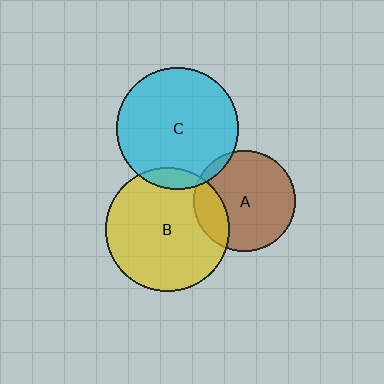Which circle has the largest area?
Circle B (yellow).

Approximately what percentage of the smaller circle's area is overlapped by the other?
Approximately 5%.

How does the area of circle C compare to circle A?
Approximately 1.4 times.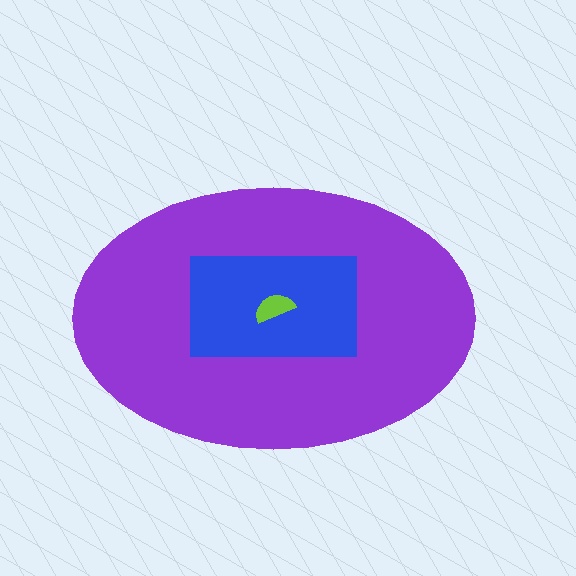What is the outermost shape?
The purple ellipse.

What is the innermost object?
The lime semicircle.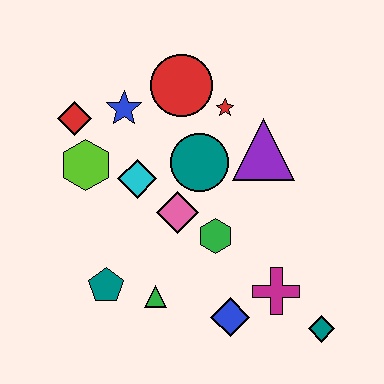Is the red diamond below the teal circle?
No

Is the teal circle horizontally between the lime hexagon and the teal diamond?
Yes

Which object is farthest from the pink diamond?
The teal diamond is farthest from the pink diamond.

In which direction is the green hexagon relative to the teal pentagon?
The green hexagon is to the right of the teal pentagon.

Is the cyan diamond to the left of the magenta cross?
Yes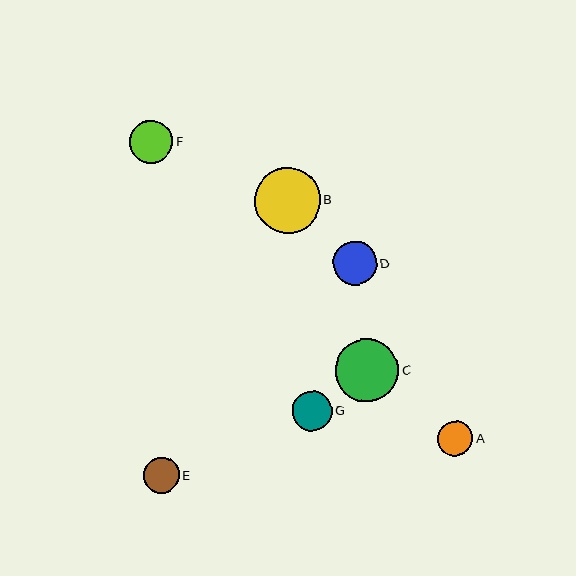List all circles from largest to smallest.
From largest to smallest: B, C, D, F, G, E, A.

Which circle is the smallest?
Circle A is the smallest with a size of approximately 35 pixels.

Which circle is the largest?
Circle B is the largest with a size of approximately 66 pixels.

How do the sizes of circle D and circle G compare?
Circle D and circle G are approximately the same size.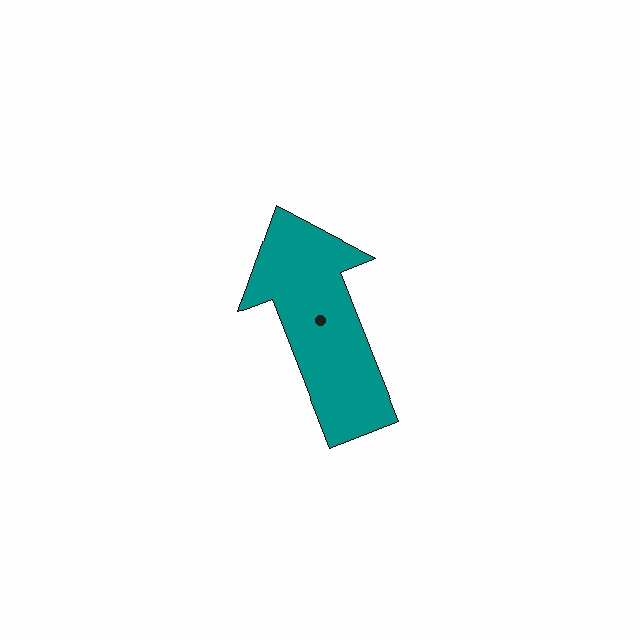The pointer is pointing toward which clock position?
Roughly 11 o'clock.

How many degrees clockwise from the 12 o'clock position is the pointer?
Approximately 339 degrees.